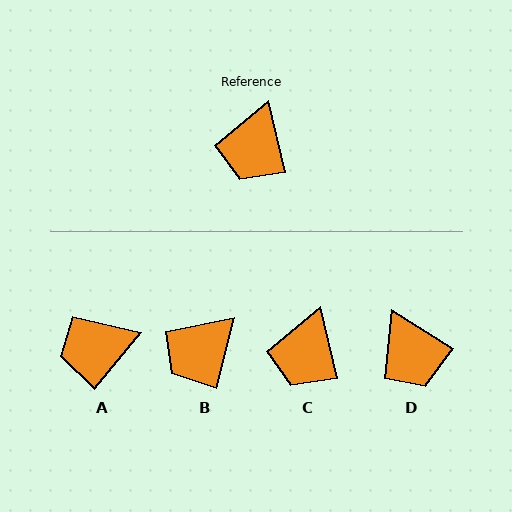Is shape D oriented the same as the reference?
No, it is off by about 45 degrees.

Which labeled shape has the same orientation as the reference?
C.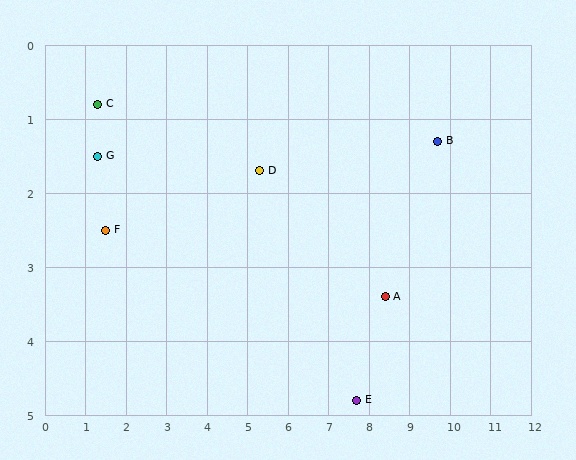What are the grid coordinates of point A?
Point A is at approximately (8.4, 3.4).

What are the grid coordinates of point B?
Point B is at approximately (9.7, 1.3).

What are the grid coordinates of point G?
Point G is at approximately (1.3, 1.5).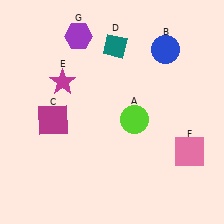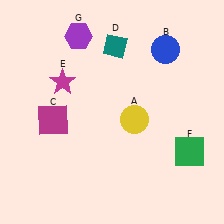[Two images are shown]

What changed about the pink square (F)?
In Image 1, F is pink. In Image 2, it changed to green.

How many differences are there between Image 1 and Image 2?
There are 2 differences between the two images.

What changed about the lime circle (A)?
In Image 1, A is lime. In Image 2, it changed to yellow.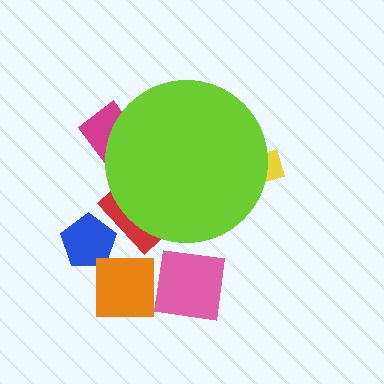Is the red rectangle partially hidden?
Yes, the red rectangle is partially hidden behind the lime circle.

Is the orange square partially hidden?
No, the orange square is fully visible.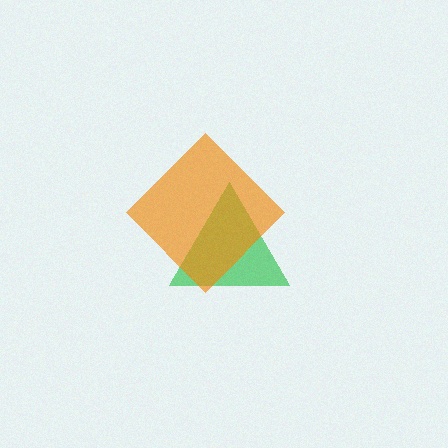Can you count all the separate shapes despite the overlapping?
Yes, there are 2 separate shapes.